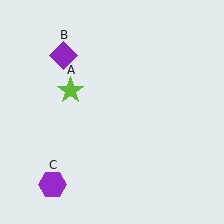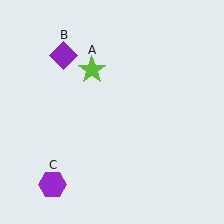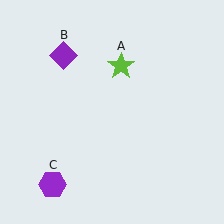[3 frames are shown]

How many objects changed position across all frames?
1 object changed position: lime star (object A).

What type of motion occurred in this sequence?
The lime star (object A) rotated clockwise around the center of the scene.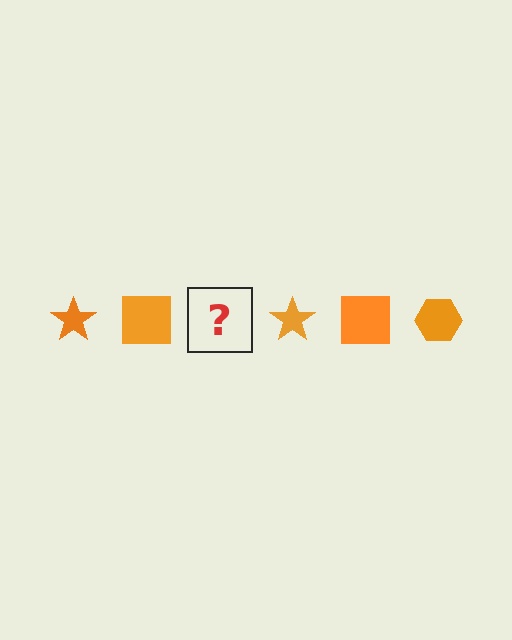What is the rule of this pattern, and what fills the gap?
The rule is that the pattern cycles through star, square, hexagon shapes in orange. The gap should be filled with an orange hexagon.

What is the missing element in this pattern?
The missing element is an orange hexagon.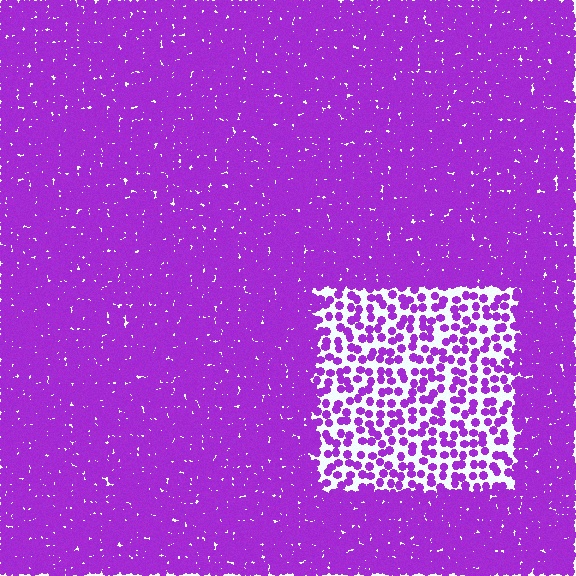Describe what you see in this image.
The image contains small purple elements arranged at two different densities. A rectangle-shaped region is visible where the elements are less densely packed than the surrounding area.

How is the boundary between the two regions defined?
The boundary is defined by a change in element density (approximately 3.0x ratio). All elements are the same color, size, and shape.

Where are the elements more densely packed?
The elements are more densely packed outside the rectangle boundary.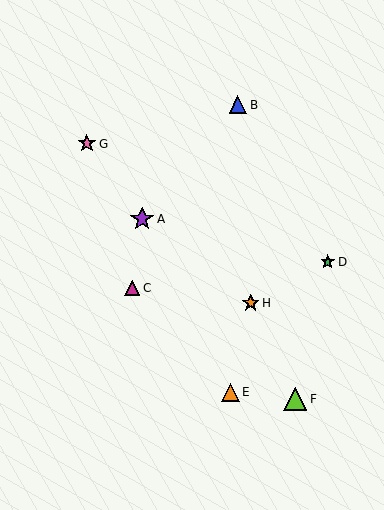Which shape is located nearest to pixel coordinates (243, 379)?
The orange triangle (labeled E) at (231, 392) is nearest to that location.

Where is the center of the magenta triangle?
The center of the magenta triangle is at (132, 288).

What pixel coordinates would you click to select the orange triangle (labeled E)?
Click at (231, 392) to select the orange triangle E.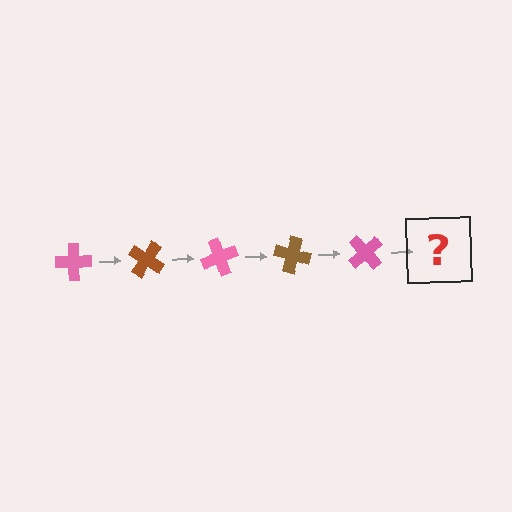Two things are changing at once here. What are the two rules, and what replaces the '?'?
The two rules are that it rotates 35 degrees each step and the color cycles through pink and brown. The '?' should be a brown cross, rotated 175 degrees from the start.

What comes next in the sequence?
The next element should be a brown cross, rotated 175 degrees from the start.